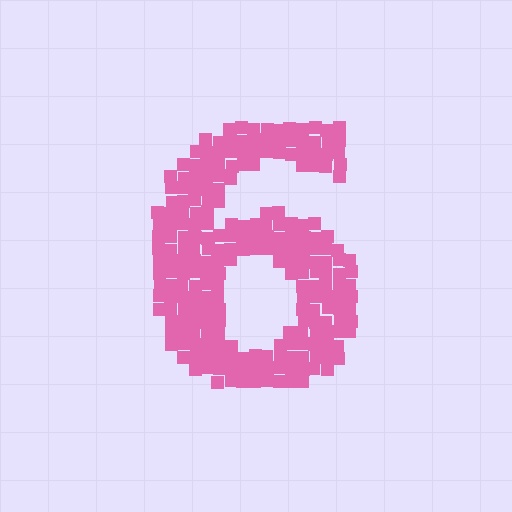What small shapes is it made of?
It is made of small squares.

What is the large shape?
The large shape is the digit 6.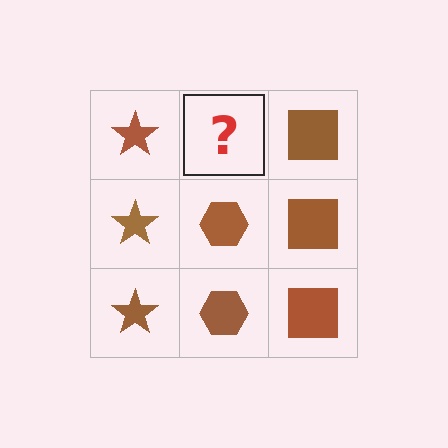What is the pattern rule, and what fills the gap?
The rule is that each column has a consistent shape. The gap should be filled with a brown hexagon.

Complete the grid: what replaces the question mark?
The question mark should be replaced with a brown hexagon.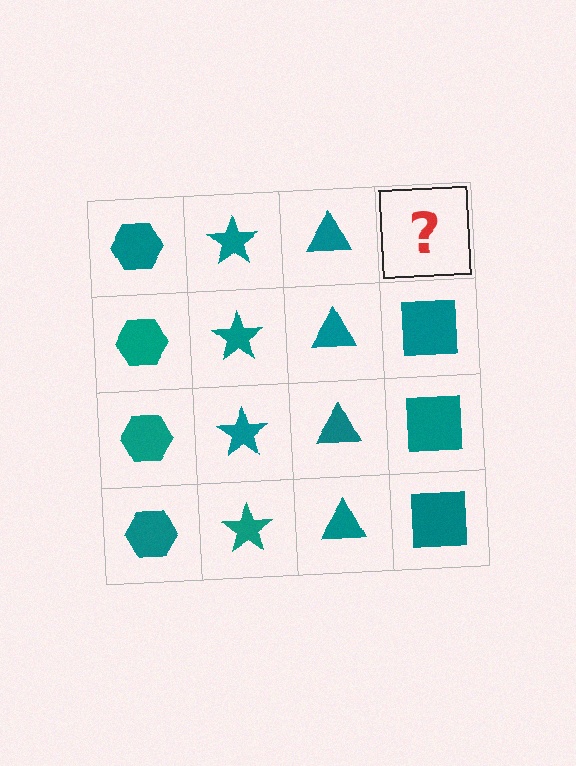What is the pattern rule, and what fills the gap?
The rule is that each column has a consistent shape. The gap should be filled with a teal square.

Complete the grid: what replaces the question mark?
The question mark should be replaced with a teal square.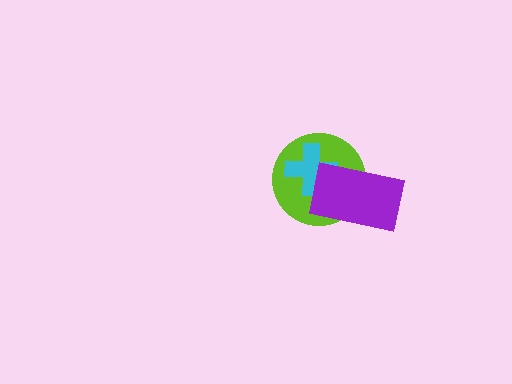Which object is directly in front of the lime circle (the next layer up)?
The cyan cross is directly in front of the lime circle.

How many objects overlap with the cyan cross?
2 objects overlap with the cyan cross.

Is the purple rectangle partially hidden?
No, no other shape covers it.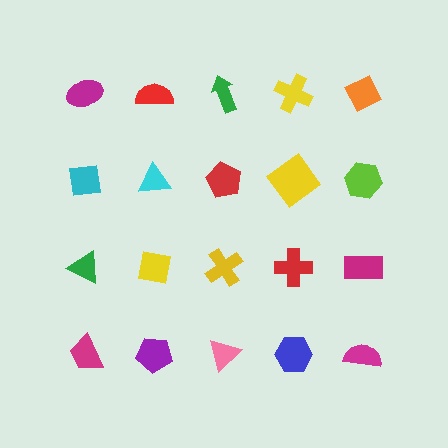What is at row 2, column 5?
A lime hexagon.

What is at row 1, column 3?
A green arrow.